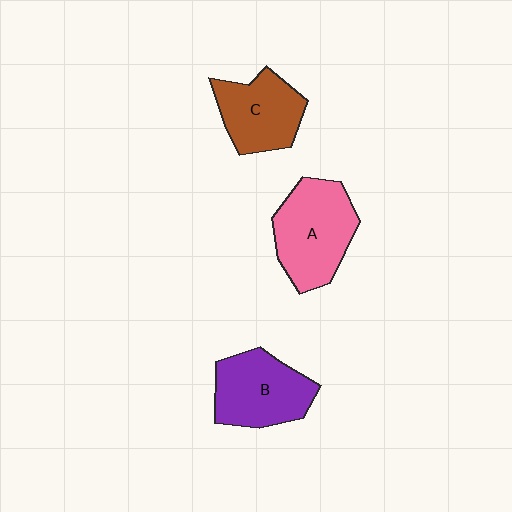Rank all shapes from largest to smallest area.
From largest to smallest: A (pink), B (purple), C (brown).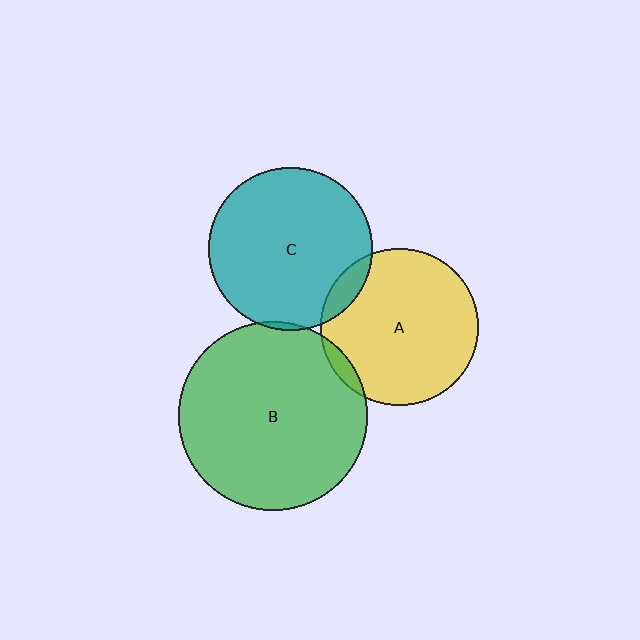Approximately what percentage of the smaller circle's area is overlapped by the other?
Approximately 10%.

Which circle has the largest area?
Circle B (green).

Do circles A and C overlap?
Yes.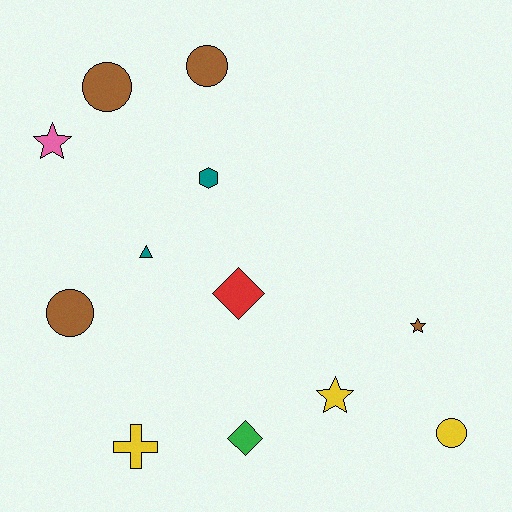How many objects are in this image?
There are 12 objects.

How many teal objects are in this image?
There are 2 teal objects.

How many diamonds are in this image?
There are 2 diamonds.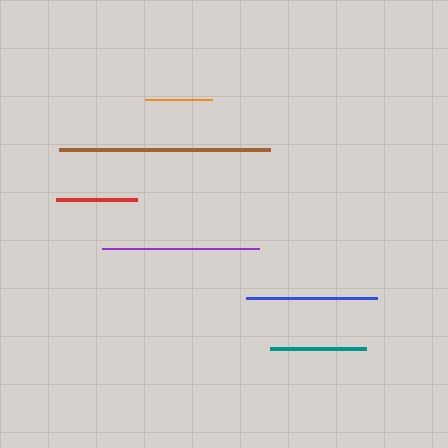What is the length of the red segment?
The red segment is approximately 81 pixels long.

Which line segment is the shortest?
The orange line is the shortest at approximately 67 pixels.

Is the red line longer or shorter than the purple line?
The purple line is longer than the red line.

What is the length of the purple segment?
The purple segment is approximately 157 pixels long.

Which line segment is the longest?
The brown line is the longest at approximately 211 pixels.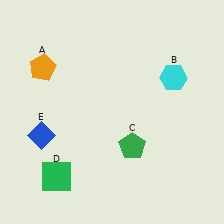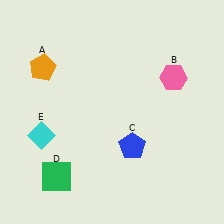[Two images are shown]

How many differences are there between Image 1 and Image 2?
There are 3 differences between the two images.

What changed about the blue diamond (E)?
In Image 1, E is blue. In Image 2, it changed to cyan.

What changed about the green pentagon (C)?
In Image 1, C is green. In Image 2, it changed to blue.